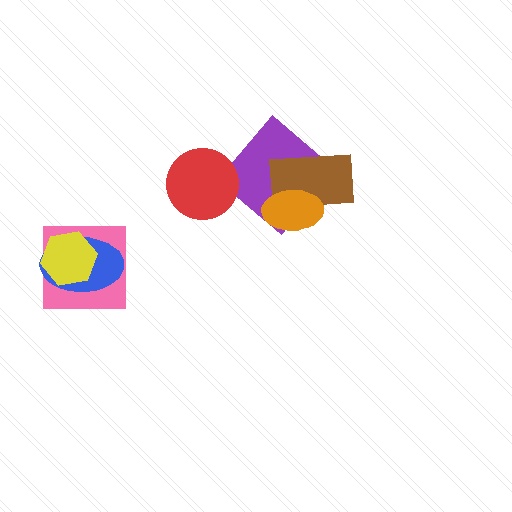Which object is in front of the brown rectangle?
The orange ellipse is in front of the brown rectangle.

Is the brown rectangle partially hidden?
Yes, it is partially covered by another shape.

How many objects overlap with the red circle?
0 objects overlap with the red circle.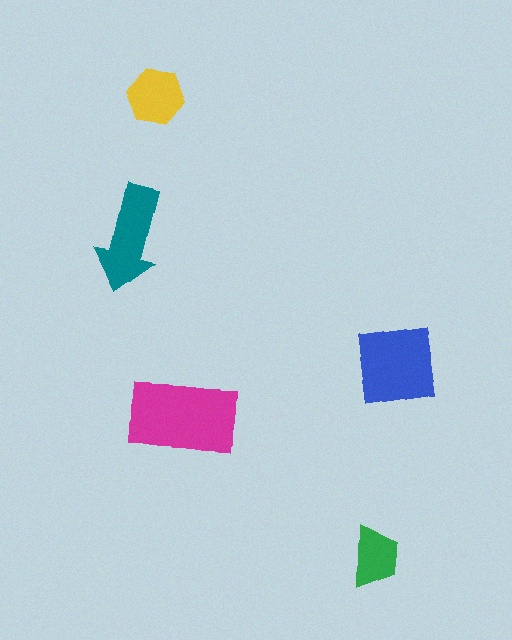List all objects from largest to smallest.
The magenta rectangle, the blue square, the teal arrow, the yellow hexagon, the green trapezoid.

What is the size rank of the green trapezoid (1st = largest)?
5th.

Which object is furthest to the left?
The teal arrow is leftmost.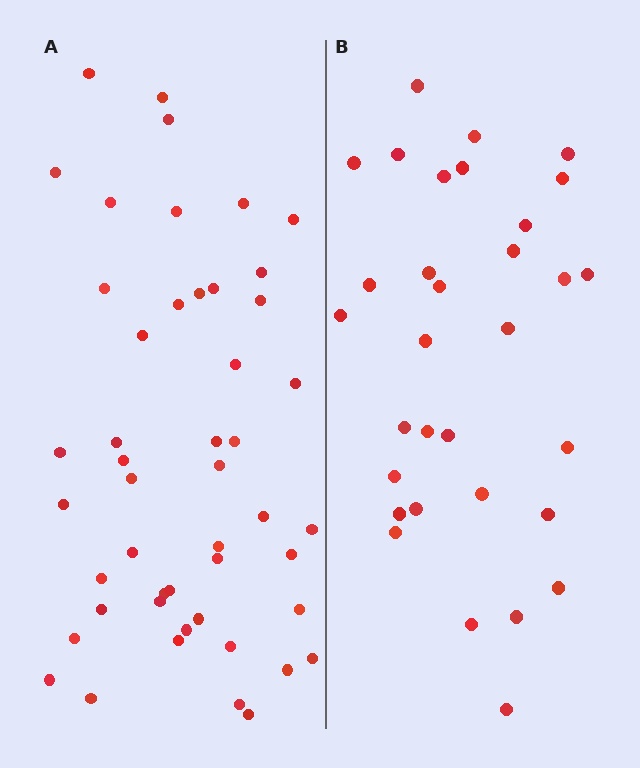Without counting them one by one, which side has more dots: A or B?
Region A (the left region) has more dots.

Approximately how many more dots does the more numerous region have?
Region A has approximately 15 more dots than region B.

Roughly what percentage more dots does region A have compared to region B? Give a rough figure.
About 50% more.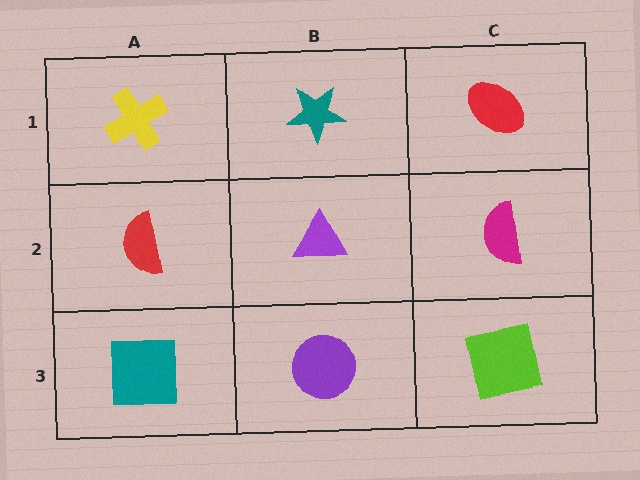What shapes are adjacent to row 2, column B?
A teal star (row 1, column B), a purple circle (row 3, column B), a red semicircle (row 2, column A), a magenta semicircle (row 2, column C).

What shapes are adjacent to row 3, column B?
A purple triangle (row 2, column B), a teal square (row 3, column A), a lime square (row 3, column C).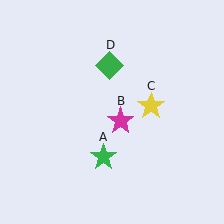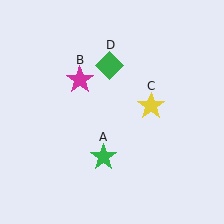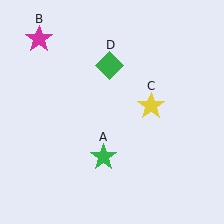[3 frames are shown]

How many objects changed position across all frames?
1 object changed position: magenta star (object B).